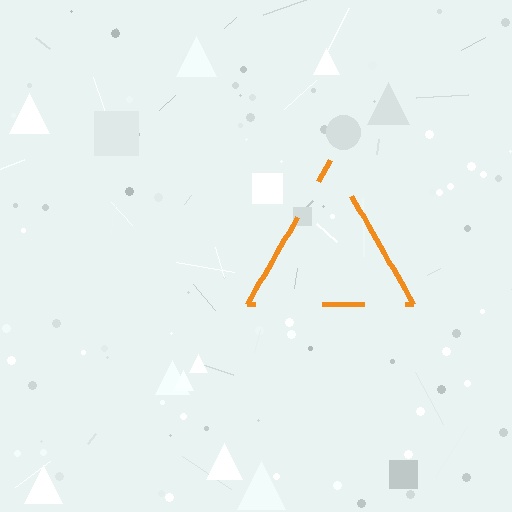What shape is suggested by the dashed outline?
The dashed outline suggests a triangle.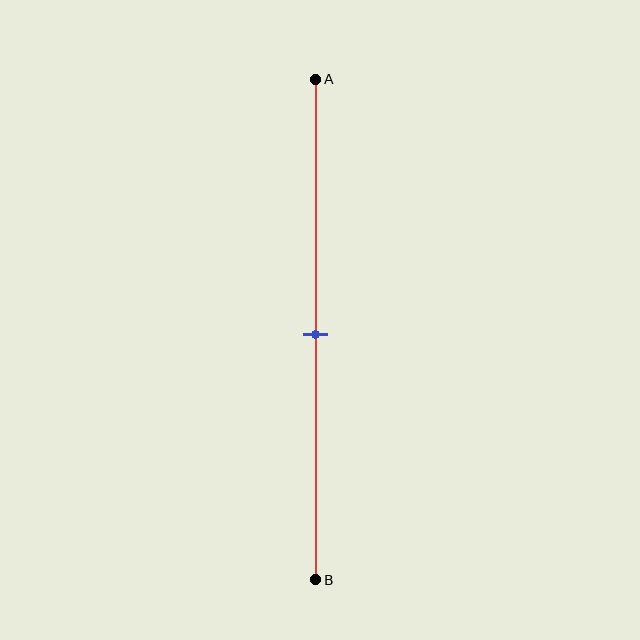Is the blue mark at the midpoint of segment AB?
Yes, the mark is approximately at the midpoint.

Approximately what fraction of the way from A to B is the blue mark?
The blue mark is approximately 50% of the way from A to B.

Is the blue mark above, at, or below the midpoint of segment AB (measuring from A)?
The blue mark is approximately at the midpoint of segment AB.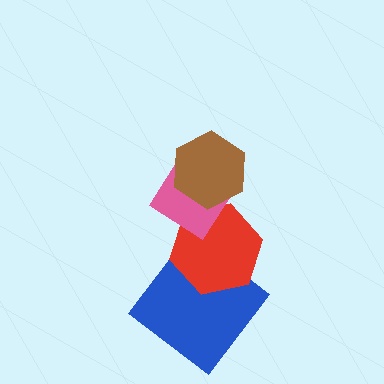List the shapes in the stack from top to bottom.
From top to bottom: the brown hexagon, the pink diamond, the red hexagon, the blue diamond.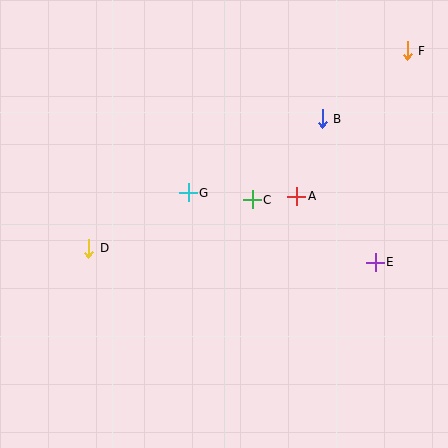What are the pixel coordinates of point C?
Point C is at (252, 200).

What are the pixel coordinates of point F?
Point F is at (407, 51).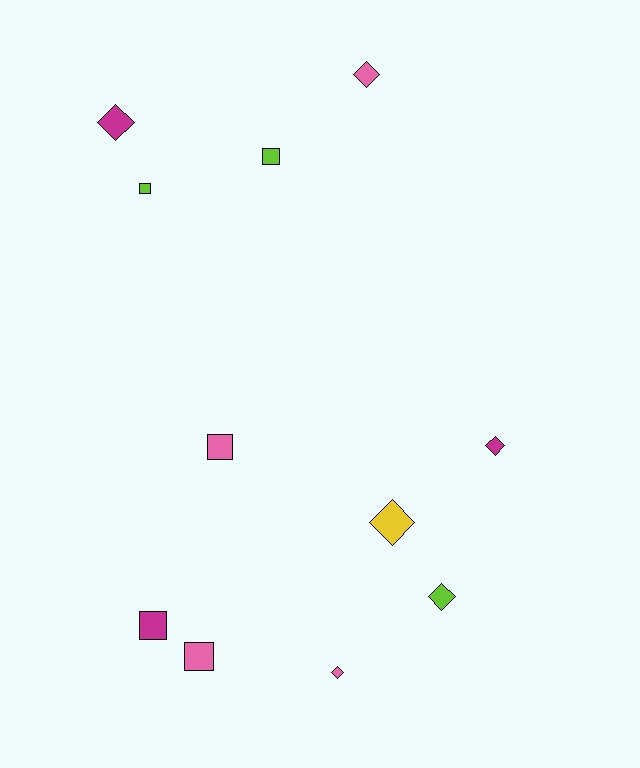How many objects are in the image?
There are 11 objects.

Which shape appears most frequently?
Diamond, with 6 objects.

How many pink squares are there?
There are 2 pink squares.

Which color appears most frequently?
Pink, with 4 objects.